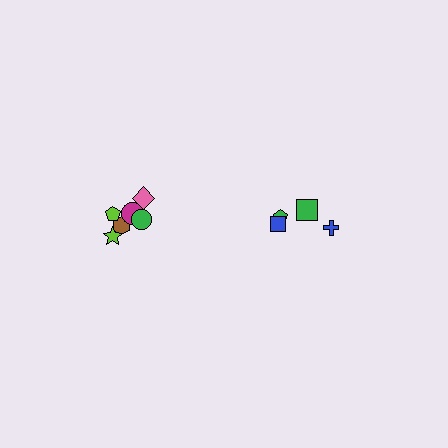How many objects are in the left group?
There are 6 objects.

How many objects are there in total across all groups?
There are 10 objects.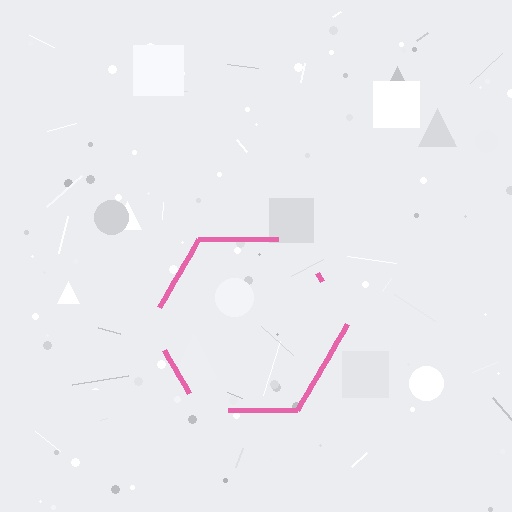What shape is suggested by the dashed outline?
The dashed outline suggests a hexagon.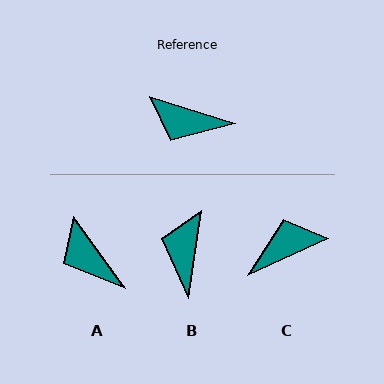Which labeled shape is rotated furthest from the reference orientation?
C, about 138 degrees away.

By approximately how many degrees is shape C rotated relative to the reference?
Approximately 138 degrees clockwise.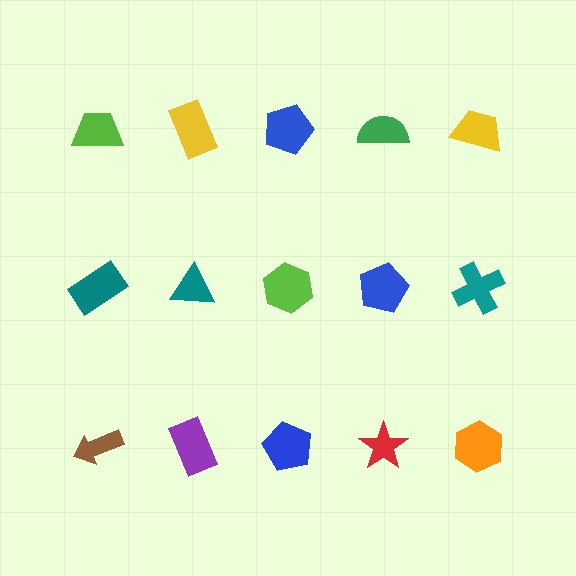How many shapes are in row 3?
5 shapes.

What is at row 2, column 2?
A teal triangle.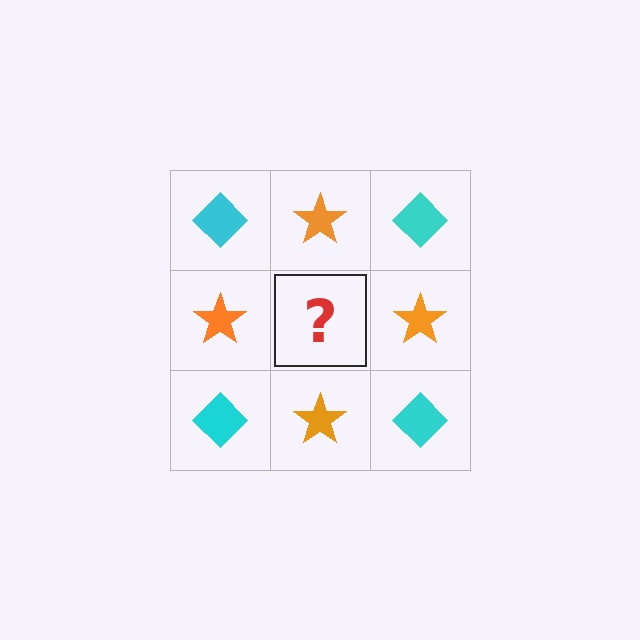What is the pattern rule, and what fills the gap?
The rule is that it alternates cyan diamond and orange star in a checkerboard pattern. The gap should be filled with a cyan diamond.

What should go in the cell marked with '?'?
The missing cell should contain a cyan diamond.